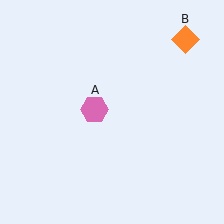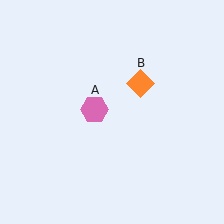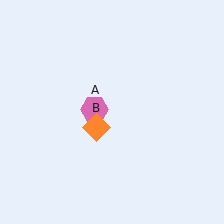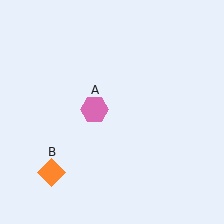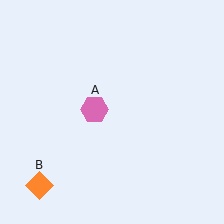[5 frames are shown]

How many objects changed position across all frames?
1 object changed position: orange diamond (object B).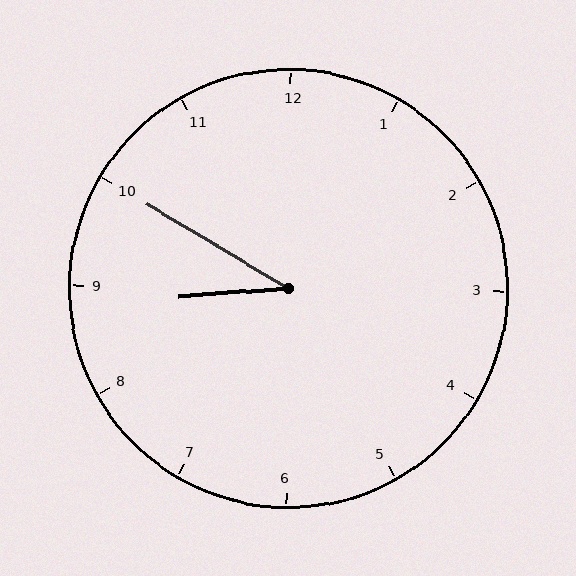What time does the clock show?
8:50.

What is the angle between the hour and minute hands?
Approximately 35 degrees.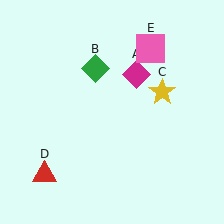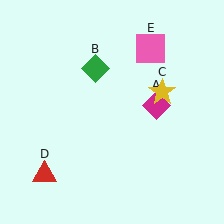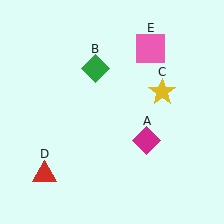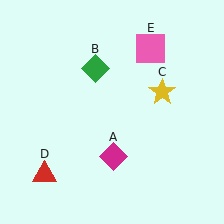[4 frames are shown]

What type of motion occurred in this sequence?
The magenta diamond (object A) rotated clockwise around the center of the scene.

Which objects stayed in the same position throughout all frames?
Green diamond (object B) and yellow star (object C) and red triangle (object D) and pink square (object E) remained stationary.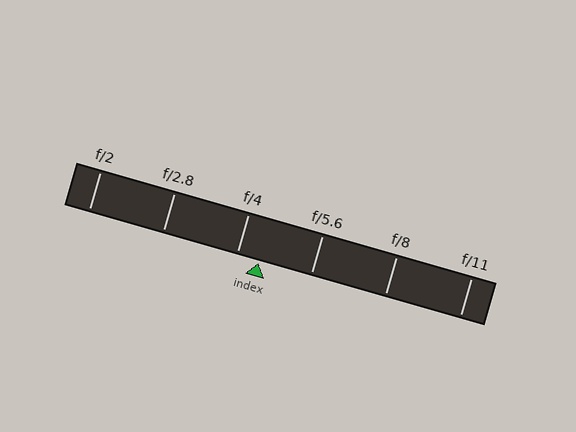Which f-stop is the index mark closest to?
The index mark is closest to f/4.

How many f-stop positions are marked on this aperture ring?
There are 6 f-stop positions marked.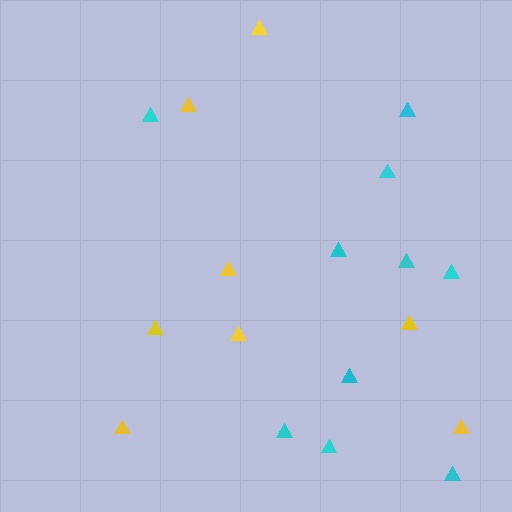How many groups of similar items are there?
There are 2 groups: one group of cyan triangles (10) and one group of yellow triangles (8).